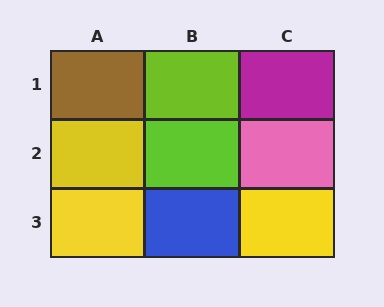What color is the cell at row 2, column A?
Yellow.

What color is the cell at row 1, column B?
Lime.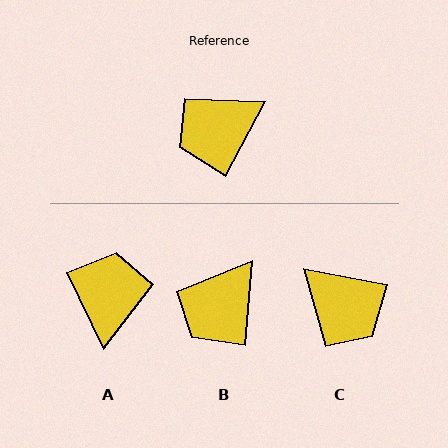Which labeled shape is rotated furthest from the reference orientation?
A, about 126 degrees away.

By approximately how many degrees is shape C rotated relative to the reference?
Approximately 107 degrees counter-clockwise.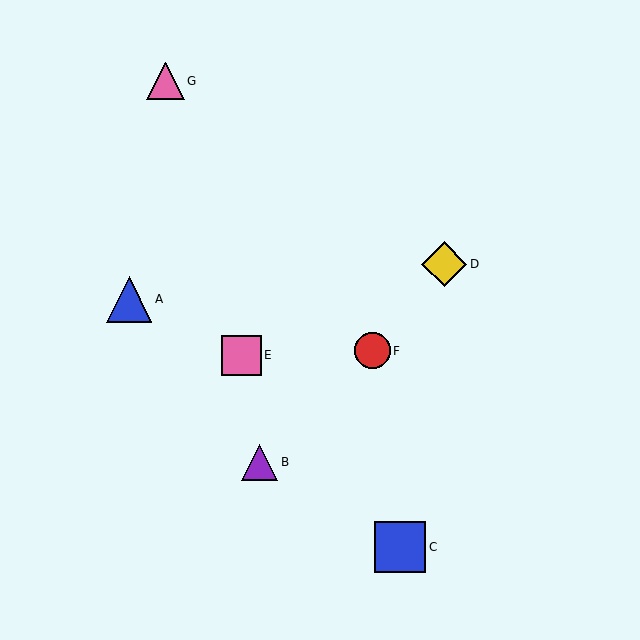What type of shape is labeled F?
Shape F is a red circle.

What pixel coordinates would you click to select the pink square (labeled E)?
Click at (241, 355) to select the pink square E.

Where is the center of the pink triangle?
The center of the pink triangle is at (165, 81).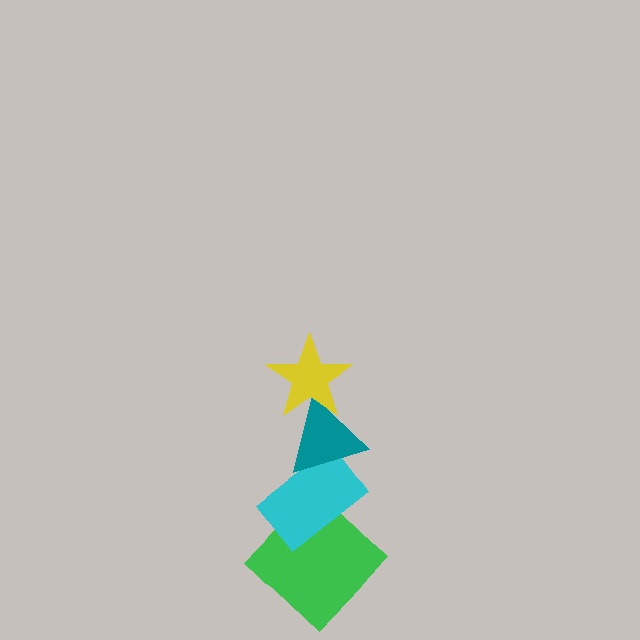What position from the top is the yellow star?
The yellow star is 1st from the top.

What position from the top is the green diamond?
The green diamond is 4th from the top.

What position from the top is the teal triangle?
The teal triangle is 2nd from the top.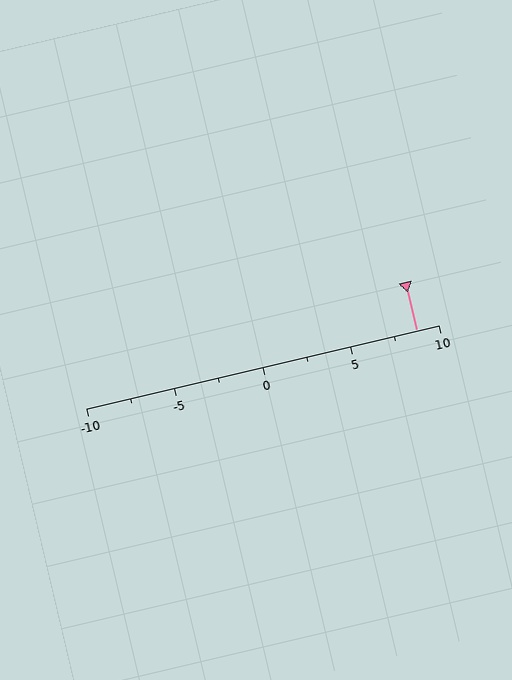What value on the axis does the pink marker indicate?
The marker indicates approximately 8.8.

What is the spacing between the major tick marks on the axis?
The major ticks are spaced 5 apart.